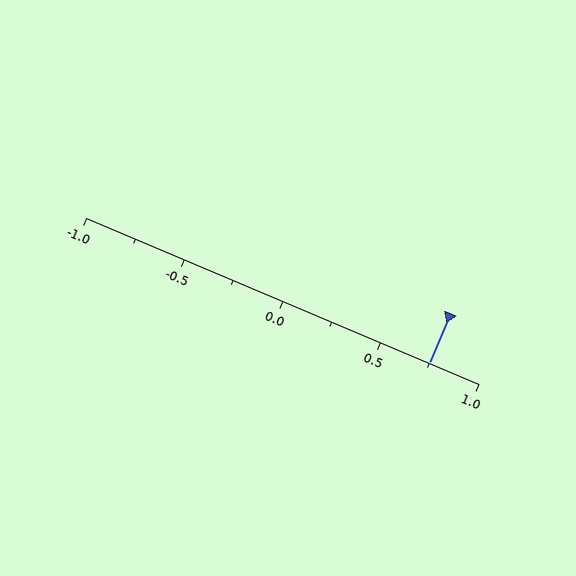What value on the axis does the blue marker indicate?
The marker indicates approximately 0.75.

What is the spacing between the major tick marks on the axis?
The major ticks are spaced 0.5 apart.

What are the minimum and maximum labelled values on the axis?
The axis runs from -1.0 to 1.0.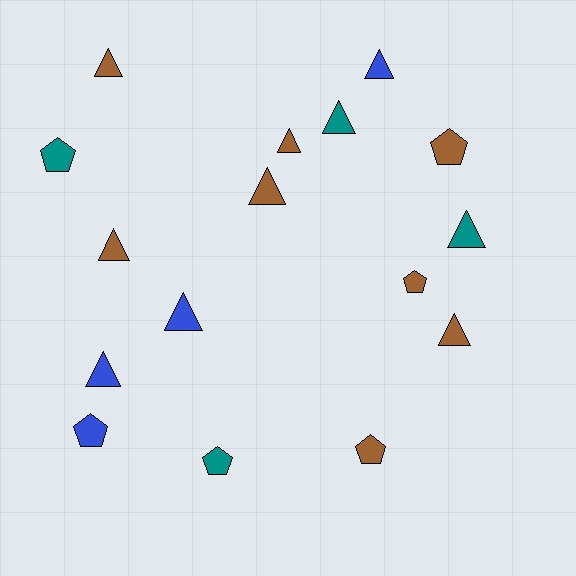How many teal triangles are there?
There are 2 teal triangles.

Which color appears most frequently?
Brown, with 8 objects.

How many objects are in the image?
There are 16 objects.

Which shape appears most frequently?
Triangle, with 10 objects.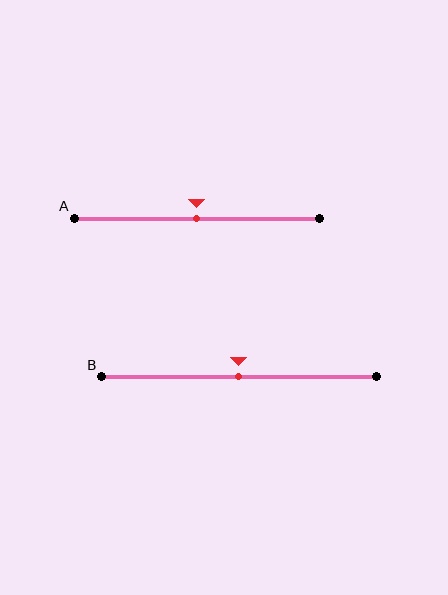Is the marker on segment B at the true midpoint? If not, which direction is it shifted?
Yes, the marker on segment B is at the true midpoint.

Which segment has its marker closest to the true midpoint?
Segment A has its marker closest to the true midpoint.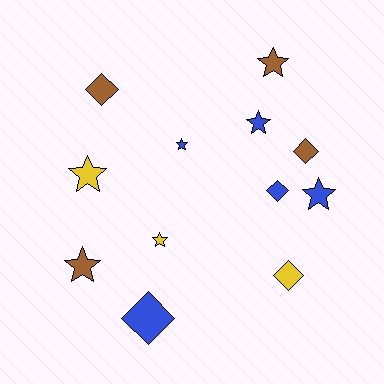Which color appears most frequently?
Blue, with 5 objects.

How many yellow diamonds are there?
There is 1 yellow diamond.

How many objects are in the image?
There are 12 objects.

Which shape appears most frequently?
Star, with 7 objects.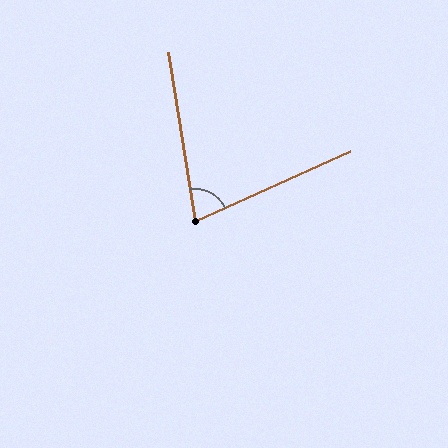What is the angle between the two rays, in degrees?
Approximately 75 degrees.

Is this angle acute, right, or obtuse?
It is acute.